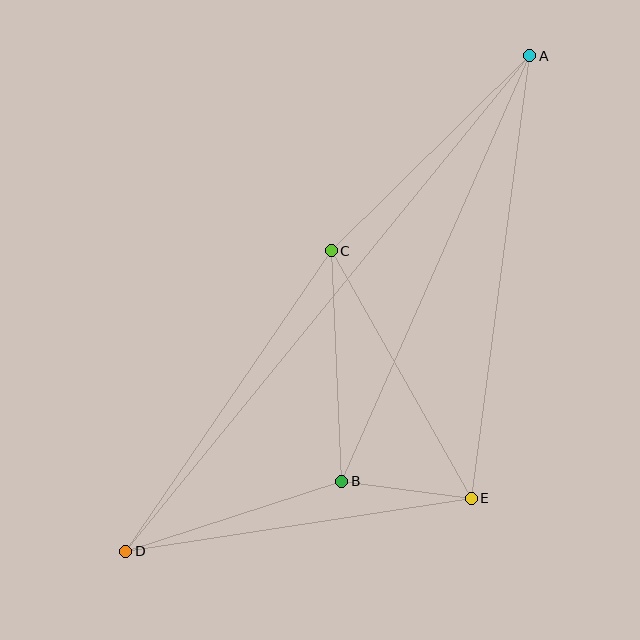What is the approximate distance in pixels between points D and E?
The distance between D and E is approximately 350 pixels.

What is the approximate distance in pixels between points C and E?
The distance between C and E is approximately 284 pixels.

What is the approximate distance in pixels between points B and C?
The distance between B and C is approximately 231 pixels.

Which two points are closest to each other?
Points B and E are closest to each other.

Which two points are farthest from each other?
Points A and D are farthest from each other.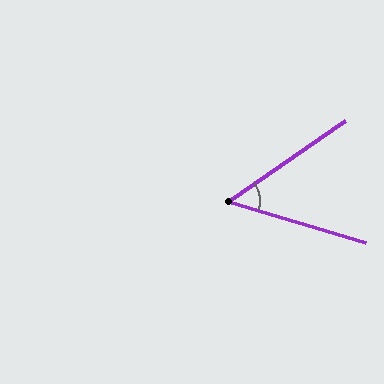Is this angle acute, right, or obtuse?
It is acute.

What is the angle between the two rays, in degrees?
Approximately 52 degrees.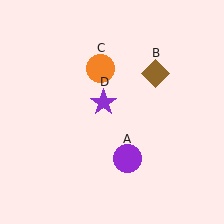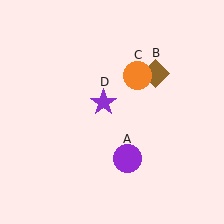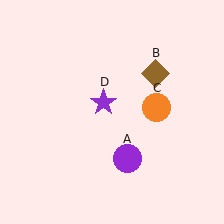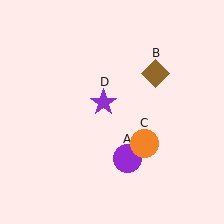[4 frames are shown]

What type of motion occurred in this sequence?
The orange circle (object C) rotated clockwise around the center of the scene.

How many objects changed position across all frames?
1 object changed position: orange circle (object C).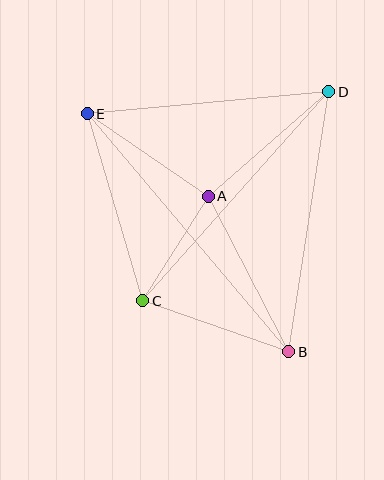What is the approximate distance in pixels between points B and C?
The distance between B and C is approximately 155 pixels.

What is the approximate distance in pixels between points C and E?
The distance between C and E is approximately 195 pixels.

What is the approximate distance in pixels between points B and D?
The distance between B and D is approximately 263 pixels.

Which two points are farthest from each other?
Points B and E are farthest from each other.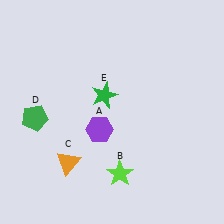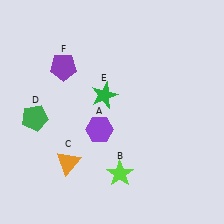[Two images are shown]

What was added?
A purple pentagon (F) was added in Image 2.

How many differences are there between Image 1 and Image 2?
There is 1 difference between the two images.